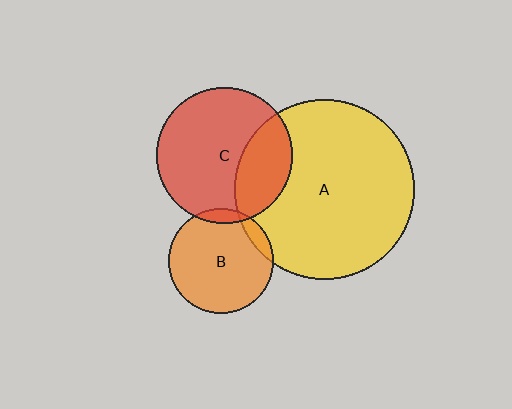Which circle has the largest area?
Circle A (yellow).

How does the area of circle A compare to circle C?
Approximately 1.7 times.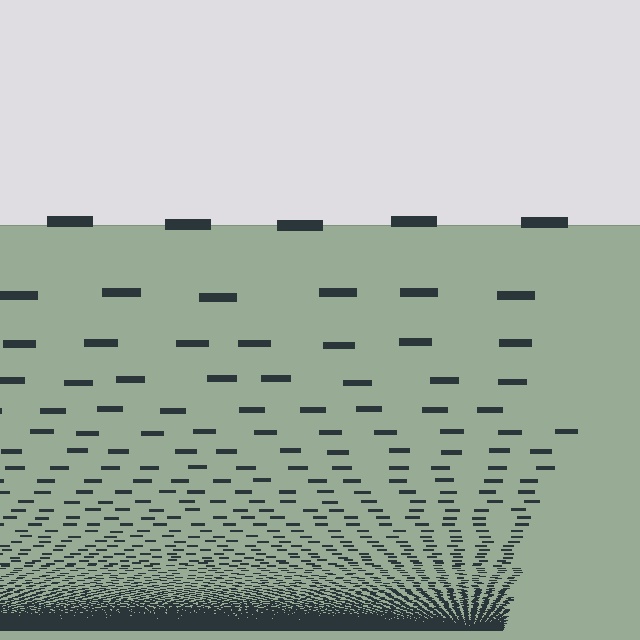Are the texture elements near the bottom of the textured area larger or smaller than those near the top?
Smaller. The gradient is inverted — elements near the bottom are smaller and denser.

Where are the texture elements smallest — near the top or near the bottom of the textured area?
Near the bottom.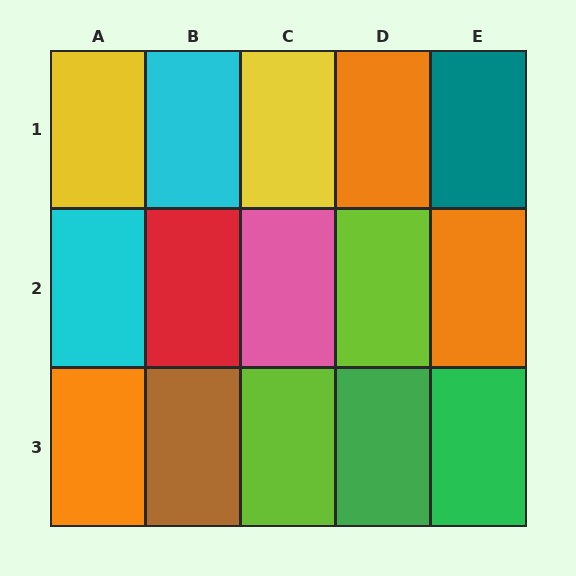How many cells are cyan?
2 cells are cyan.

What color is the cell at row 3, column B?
Brown.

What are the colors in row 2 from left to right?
Cyan, red, pink, lime, orange.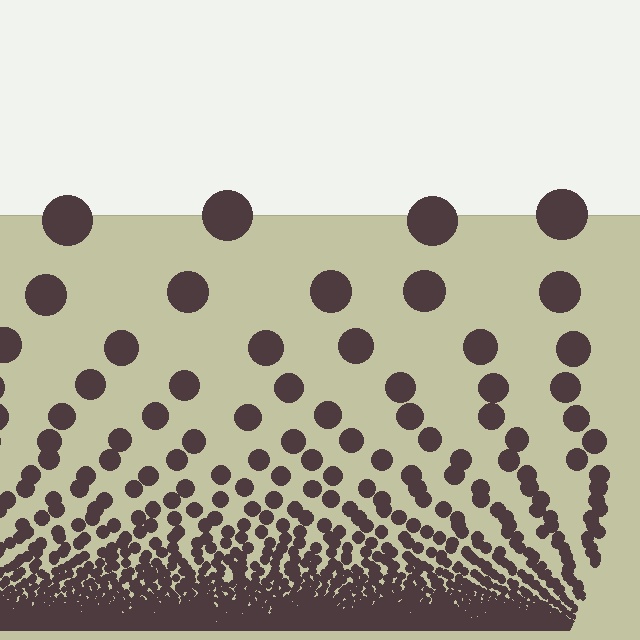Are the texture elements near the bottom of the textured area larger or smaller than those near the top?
Smaller. The gradient is inverted — elements near the bottom are smaller and denser.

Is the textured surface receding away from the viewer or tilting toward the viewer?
The surface appears to tilt toward the viewer. Texture elements get larger and sparser toward the top.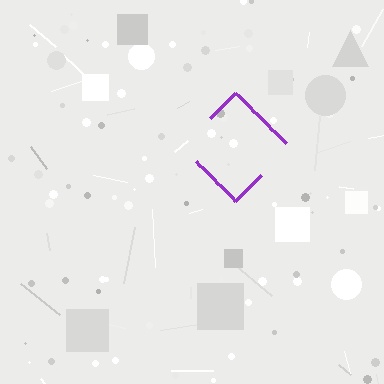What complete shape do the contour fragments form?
The contour fragments form a diamond.